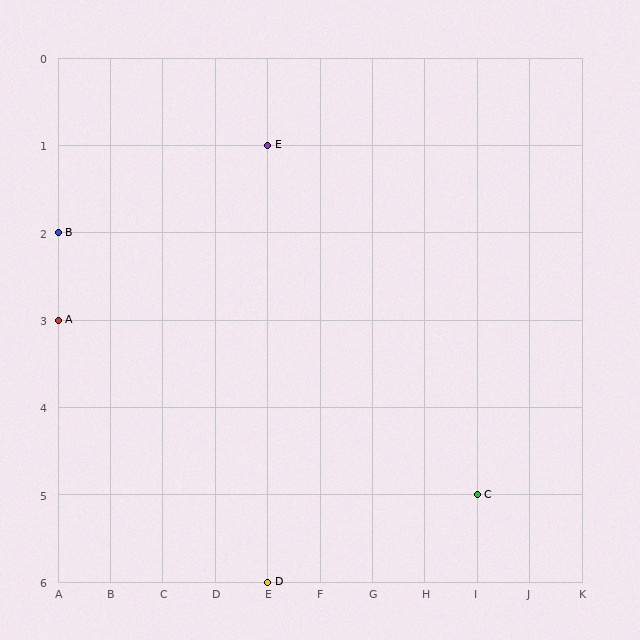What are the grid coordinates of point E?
Point E is at grid coordinates (E, 1).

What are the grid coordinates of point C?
Point C is at grid coordinates (I, 5).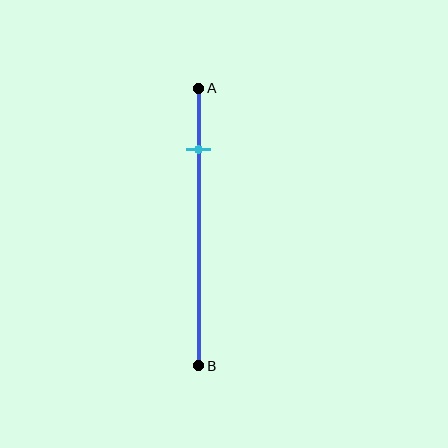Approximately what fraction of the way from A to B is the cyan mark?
The cyan mark is approximately 20% of the way from A to B.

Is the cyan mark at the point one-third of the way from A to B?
No, the mark is at about 20% from A, not at the 33% one-third point.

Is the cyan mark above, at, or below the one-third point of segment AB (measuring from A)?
The cyan mark is above the one-third point of segment AB.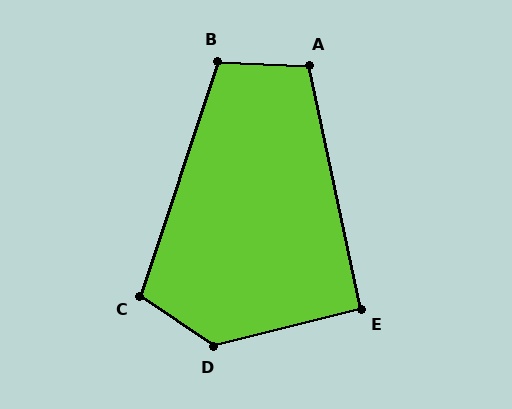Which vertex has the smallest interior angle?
E, at approximately 92 degrees.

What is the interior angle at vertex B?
Approximately 105 degrees (obtuse).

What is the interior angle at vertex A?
Approximately 105 degrees (obtuse).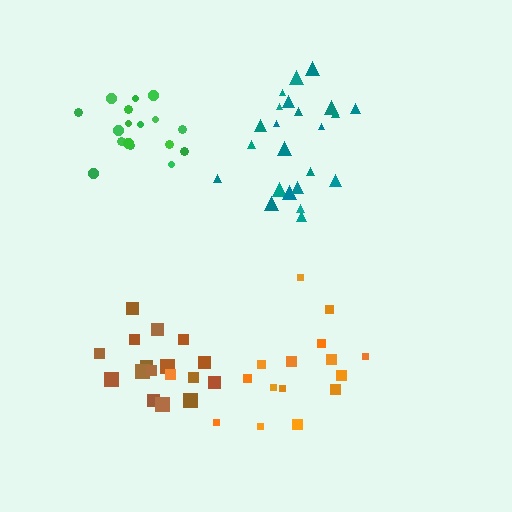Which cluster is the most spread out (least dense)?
Orange.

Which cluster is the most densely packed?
Green.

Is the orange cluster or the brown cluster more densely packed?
Brown.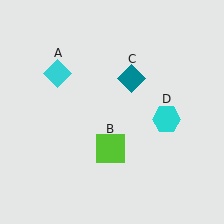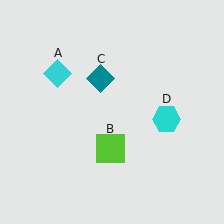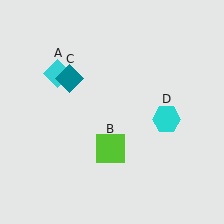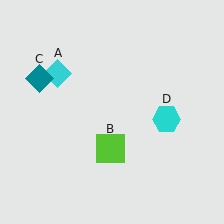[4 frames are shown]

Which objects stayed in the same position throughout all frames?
Cyan diamond (object A) and lime square (object B) and cyan hexagon (object D) remained stationary.